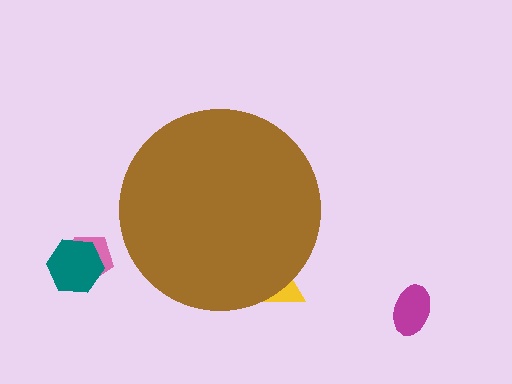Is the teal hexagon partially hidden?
No, the teal hexagon is fully visible.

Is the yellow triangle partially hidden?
Yes, the yellow triangle is partially hidden behind the brown circle.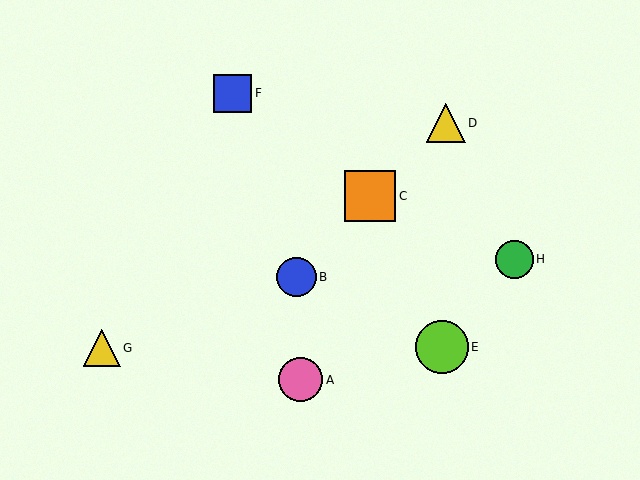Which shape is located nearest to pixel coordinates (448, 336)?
The lime circle (labeled E) at (442, 347) is nearest to that location.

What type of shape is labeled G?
Shape G is a yellow triangle.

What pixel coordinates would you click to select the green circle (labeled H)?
Click at (514, 259) to select the green circle H.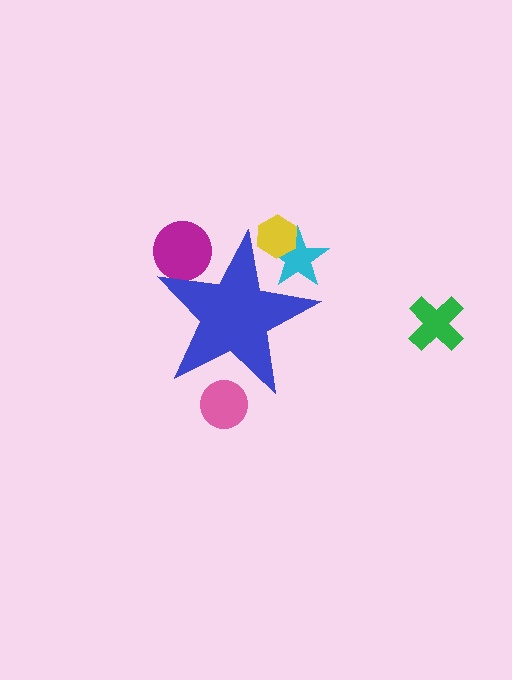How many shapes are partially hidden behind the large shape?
4 shapes are partially hidden.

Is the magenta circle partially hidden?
Yes, the magenta circle is partially hidden behind the blue star.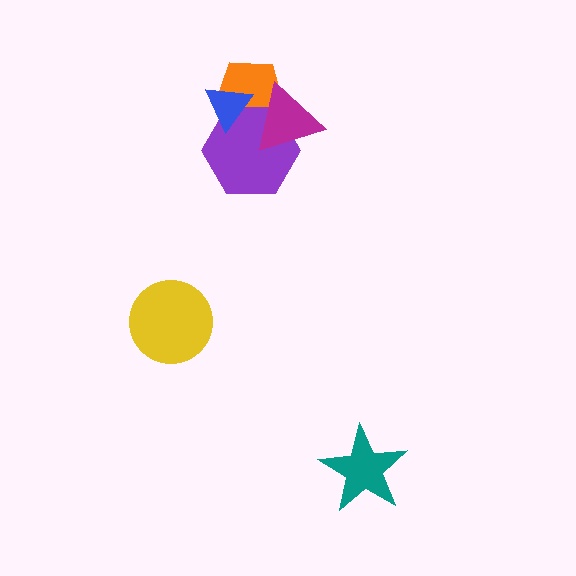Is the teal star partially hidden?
No, no other shape covers it.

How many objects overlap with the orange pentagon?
3 objects overlap with the orange pentagon.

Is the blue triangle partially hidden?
Yes, it is partially covered by another shape.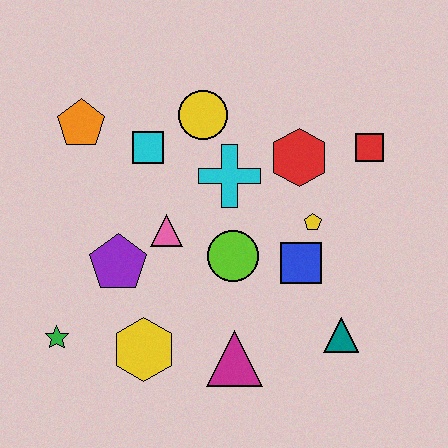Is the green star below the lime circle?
Yes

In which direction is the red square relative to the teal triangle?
The red square is above the teal triangle.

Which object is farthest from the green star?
The red square is farthest from the green star.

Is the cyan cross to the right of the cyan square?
Yes